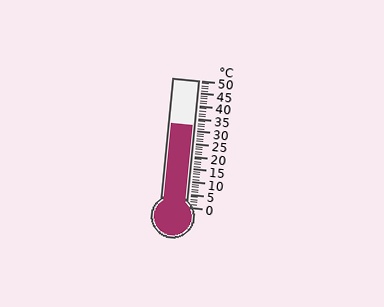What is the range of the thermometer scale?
The thermometer scale ranges from 0°C to 50°C.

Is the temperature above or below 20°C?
The temperature is above 20°C.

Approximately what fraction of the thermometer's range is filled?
The thermometer is filled to approximately 65% of its range.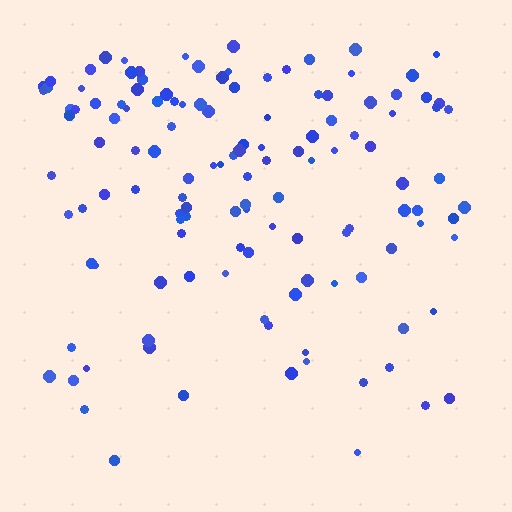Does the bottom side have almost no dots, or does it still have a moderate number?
Still a moderate number, just noticeably fewer than the top.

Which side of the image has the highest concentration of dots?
The top.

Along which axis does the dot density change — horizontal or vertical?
Vertical.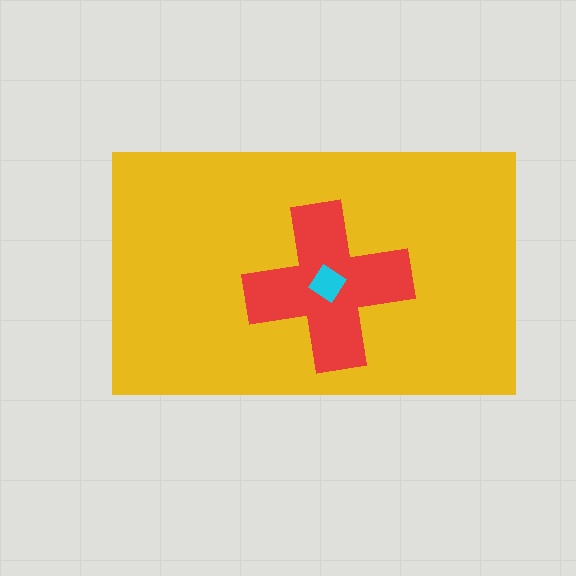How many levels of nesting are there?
3.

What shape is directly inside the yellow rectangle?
The red cross.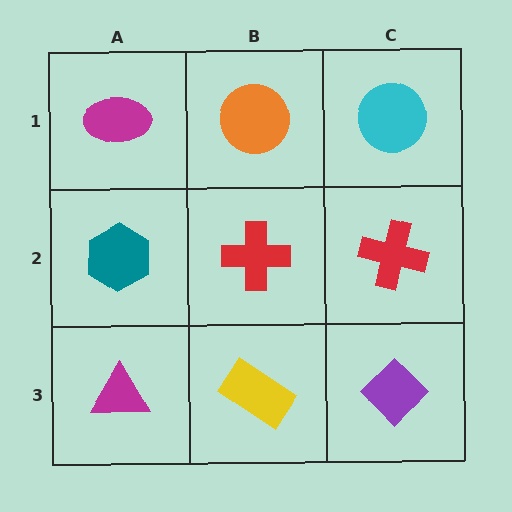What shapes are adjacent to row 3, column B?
A red cross (row 2, column B), a magenta triangle (row 3, column A), a purple diamond (row 3, column C).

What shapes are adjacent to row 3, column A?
A teal hexagon (row 2, column A), a yellow rectangle (row 3, column B).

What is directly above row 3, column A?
A teal hexagon.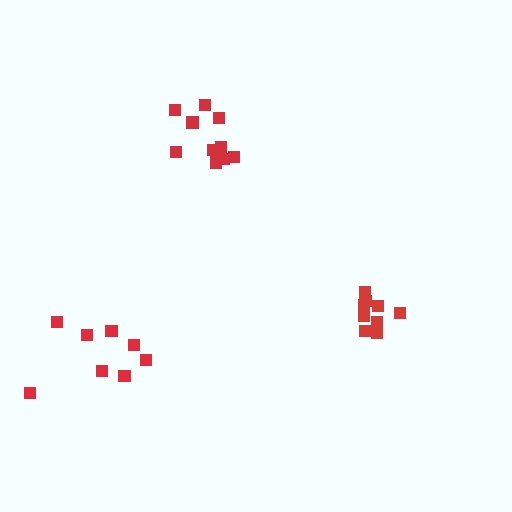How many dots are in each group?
Group 1: 9 dots, Group 2: 8 dots, Group 3: 10 dots (27 total).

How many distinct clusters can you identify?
There are 3 distinct clusters.